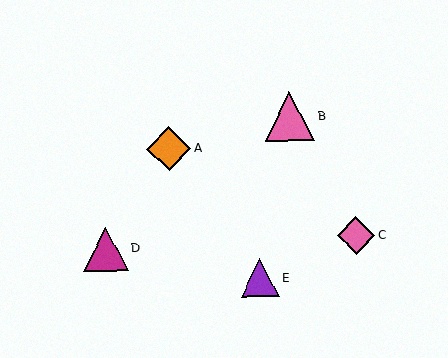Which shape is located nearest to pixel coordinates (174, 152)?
The orange diamond (labeled A) at (169, 149) is nearest to that location.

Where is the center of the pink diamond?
The center of the pink diamond is at (356, 235).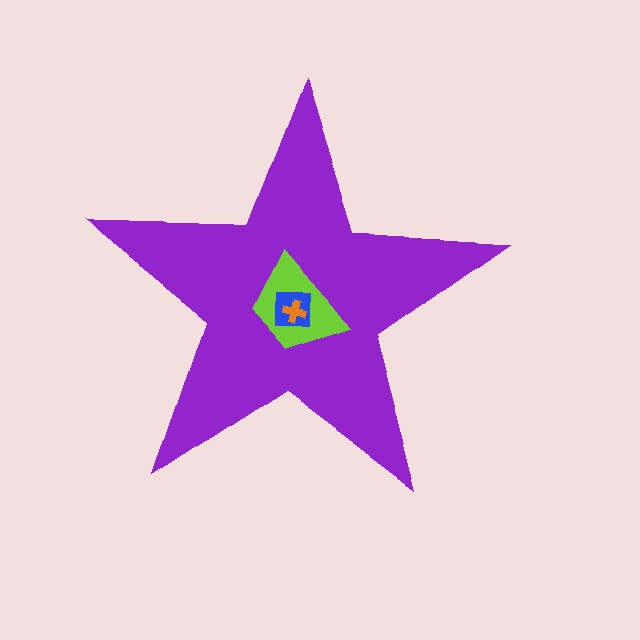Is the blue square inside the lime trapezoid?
Yes.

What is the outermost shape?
The purple star.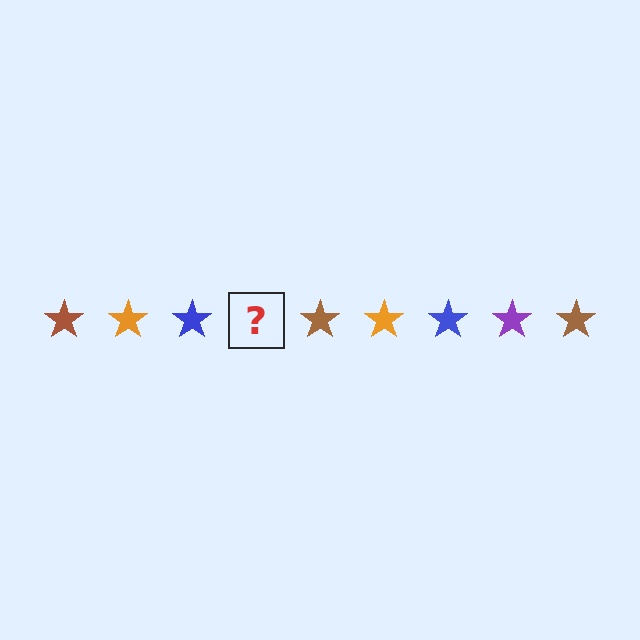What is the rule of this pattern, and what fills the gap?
The rule is that the pattern cycles through brown, orange, blue, purple stars. The gap should be filled with a purple star.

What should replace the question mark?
The question mark should be replaced with a purple star.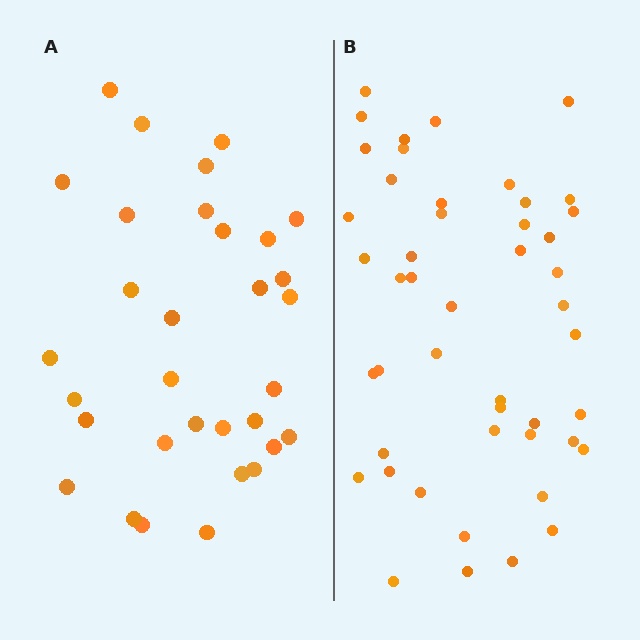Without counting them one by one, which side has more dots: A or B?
Region B (the right region) has more dots.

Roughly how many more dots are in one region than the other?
Region B has approximately 15 more dots than region A.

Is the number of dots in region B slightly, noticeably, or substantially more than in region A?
Region B has substantially more. The ratio is roughly 1.5 to 1.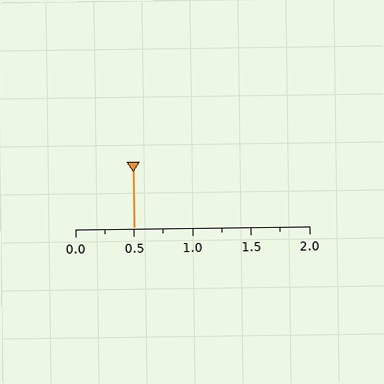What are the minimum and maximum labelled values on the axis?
The axis runs from 0.0 to 2.0.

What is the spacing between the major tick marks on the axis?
The major ticks are spaced 0.5 apart.